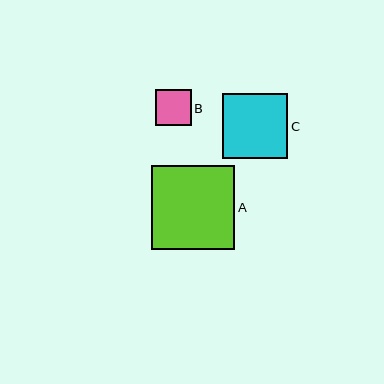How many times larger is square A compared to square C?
Square A is approximately 1.3 times the size of square C.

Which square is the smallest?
Square B is the smallest with a size of approximately 36 pixels.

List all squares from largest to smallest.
From largest to smallest: A, C, B.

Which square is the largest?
Square A is the largest with a size of approximately 84 pixels.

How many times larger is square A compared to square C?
Square A is approximately 1.3 times the size of square C.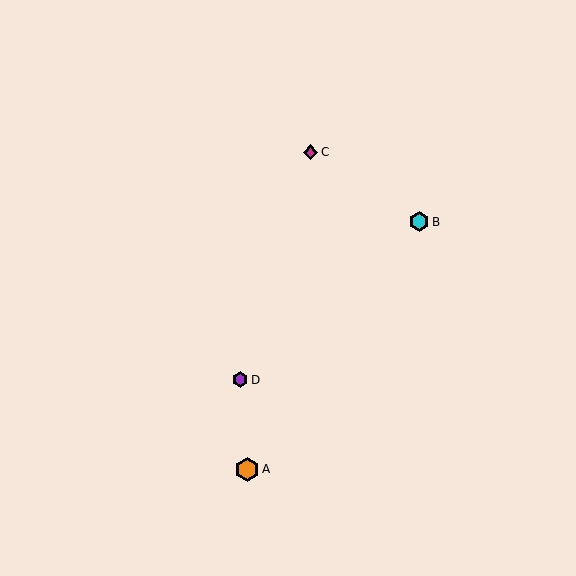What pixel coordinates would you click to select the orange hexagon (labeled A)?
Click at (247, 469) to select the orange hexagon A.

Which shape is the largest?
The orange hexagon (labeled A) is the largest.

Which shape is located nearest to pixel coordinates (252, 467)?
The orange hexagon (labeled A) at (247, 469) is nearest to that location.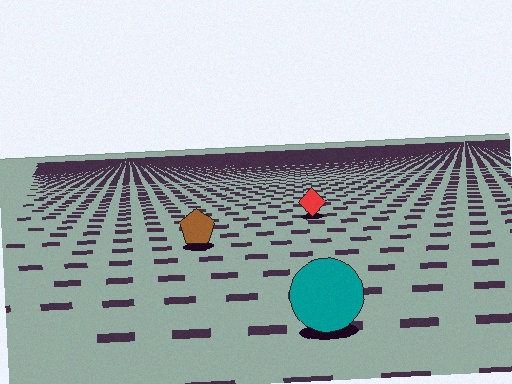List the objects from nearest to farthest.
From nearest to farthest: the teal circle, the brown pentagon, the red diamond.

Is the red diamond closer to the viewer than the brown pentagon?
No. The brown pentagon is closer — you can tell from the texture gradient: the ground texture is coarser near it.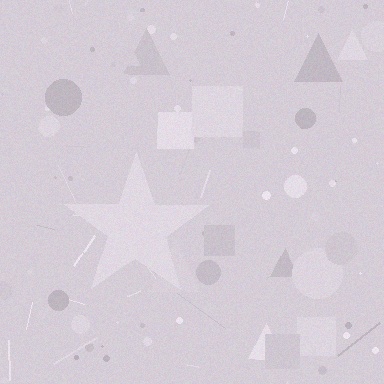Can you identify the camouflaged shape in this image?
The camouflaged shape is a star.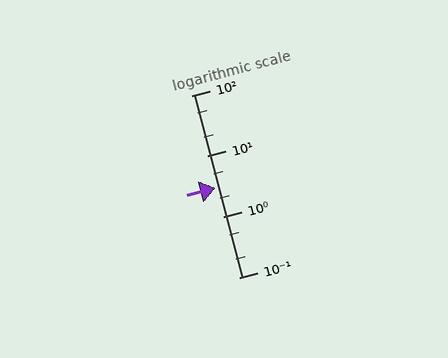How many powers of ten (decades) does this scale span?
The scale spans 3 decades, from 0.1 to 100.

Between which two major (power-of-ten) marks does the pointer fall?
The pointer is between 1 and 10.